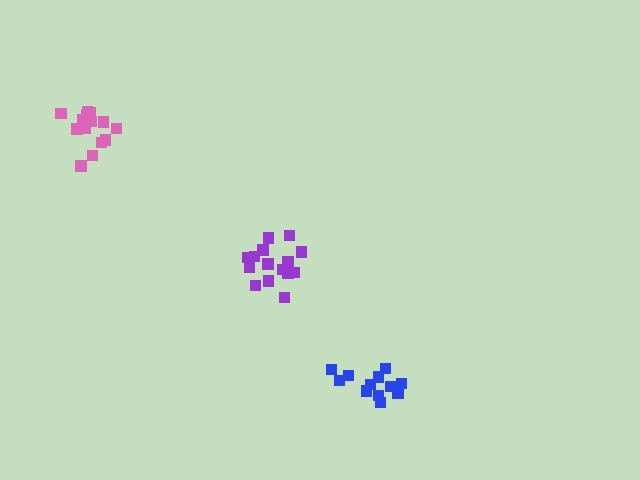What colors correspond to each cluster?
The clusters are colored: purple, blue, pink.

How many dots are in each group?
Group 1: 15 dots, Group 2: 12 dots, Group 3: 15 dots (42 total).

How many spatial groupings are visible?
There are 3 spatial groupings.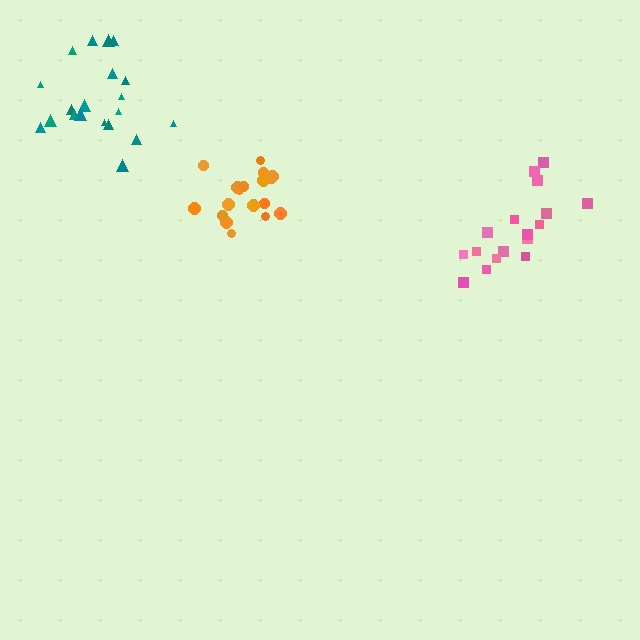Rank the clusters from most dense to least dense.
orange, teal, pink.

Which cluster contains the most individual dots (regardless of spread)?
Teal (20).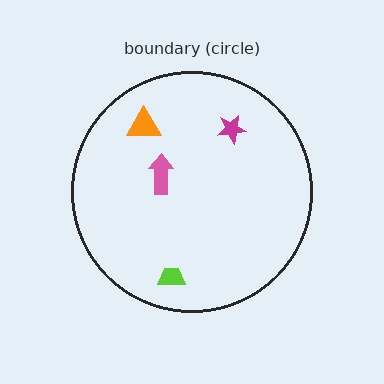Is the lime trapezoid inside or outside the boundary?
Inside.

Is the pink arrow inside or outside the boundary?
Inside.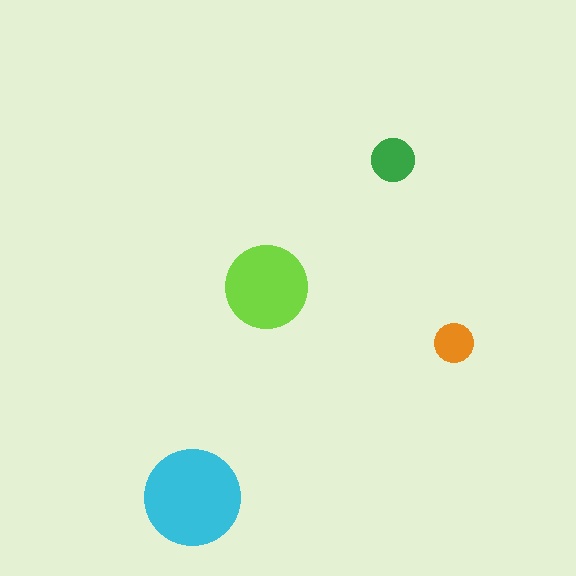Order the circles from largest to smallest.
the cyan one, the lime one, the green one, the orange one.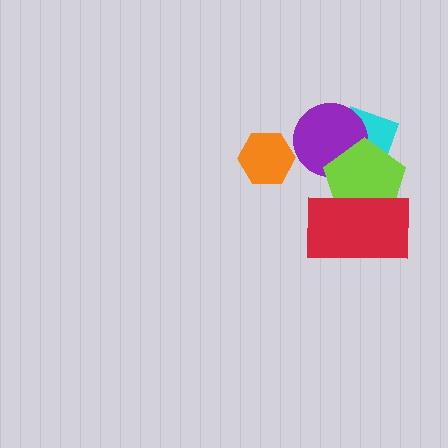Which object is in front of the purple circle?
The lime pentagon is in front of the purple circle.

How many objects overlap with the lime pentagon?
3 objects overlap with the lime pentagon.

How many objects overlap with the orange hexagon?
0 objects overlap with the orange hexagon.